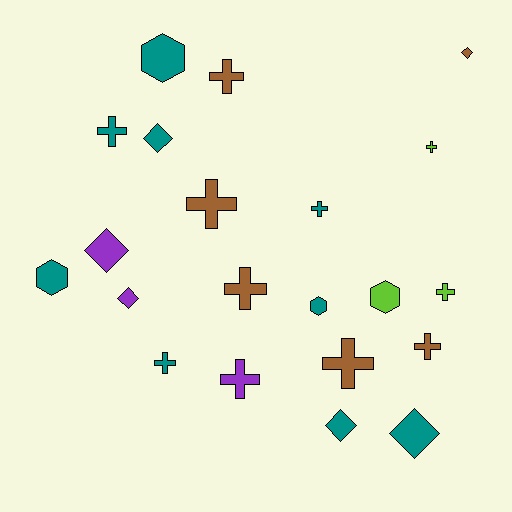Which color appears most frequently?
Teal, with 9 objects.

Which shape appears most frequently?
Cross, with 11 objects.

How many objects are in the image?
There are 21 objects.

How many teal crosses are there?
There are 3 teal crosses.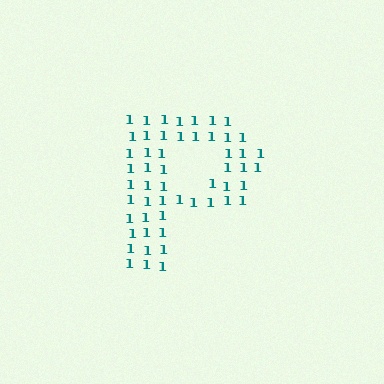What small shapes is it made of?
It is made of small digit 1's.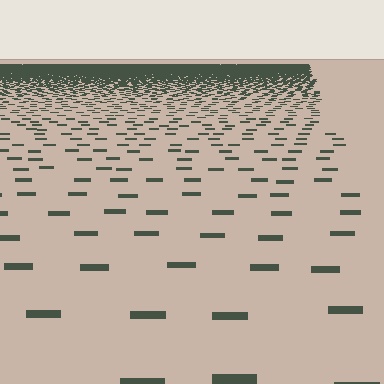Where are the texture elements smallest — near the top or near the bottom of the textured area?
Near the top.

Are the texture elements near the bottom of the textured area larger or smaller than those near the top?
Larger. Near the bottom, elements are closer to the viewer and appear at a bigger on-screen size.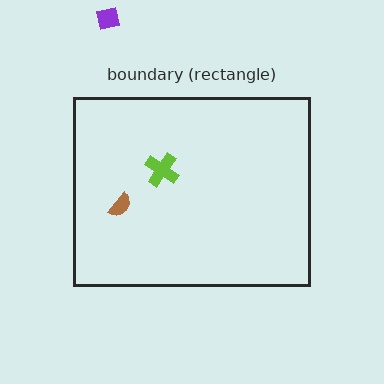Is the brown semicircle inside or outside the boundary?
Inside.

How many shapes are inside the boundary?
2 inside, 1 outside.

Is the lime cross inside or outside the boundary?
Inside.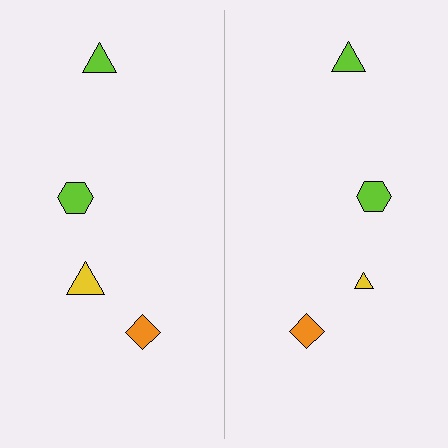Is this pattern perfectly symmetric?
No, the pattern is not perfectly symmetric. The yellow triangle on the right side has a different size than its mirror counterpart.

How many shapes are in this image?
There are 8 shapes in this image.